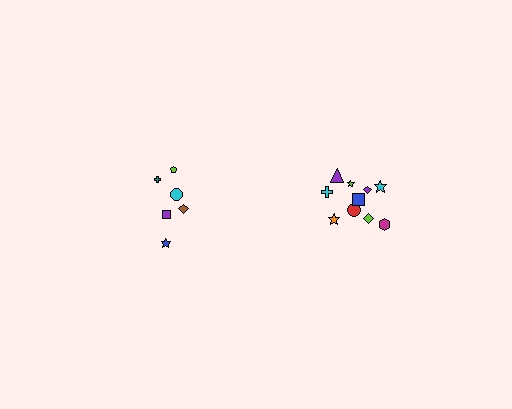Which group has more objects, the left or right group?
The right group.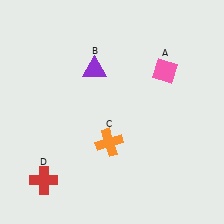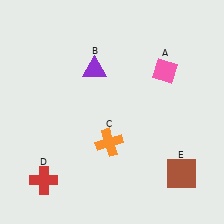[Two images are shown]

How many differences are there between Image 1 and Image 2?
There is 1 difference between the two images.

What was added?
A brown square (E) was added in Image 2.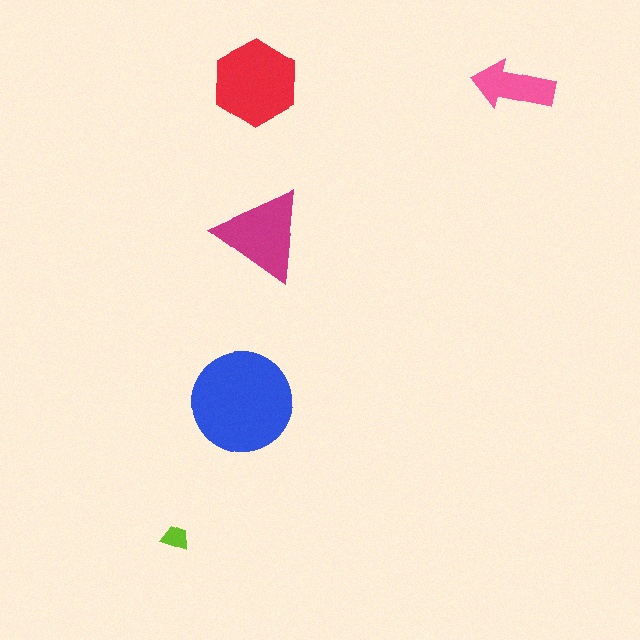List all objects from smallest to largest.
The lime trapezoid, the pink arrow, the magenta triangle, the red hexagon, the blue circle.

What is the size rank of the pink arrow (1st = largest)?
4th.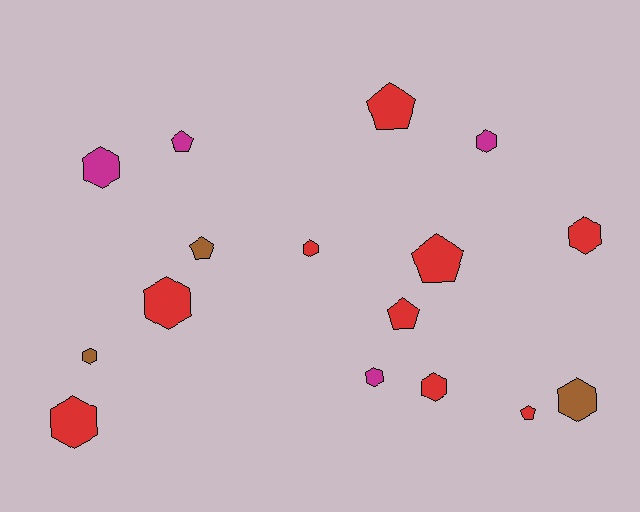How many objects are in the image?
There are 16 objects.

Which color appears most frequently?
Red, with 9 objects.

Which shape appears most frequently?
Hexagon, with 10 objects.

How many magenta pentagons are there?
There is 1 magenta pentagon.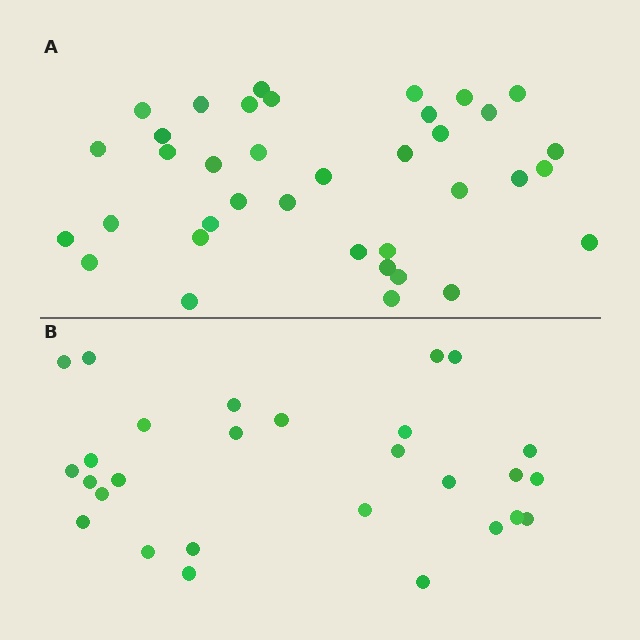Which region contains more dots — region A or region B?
Region A (the top region) has more dots.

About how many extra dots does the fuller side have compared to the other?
Region A has roughly 8 or so more dots than region B.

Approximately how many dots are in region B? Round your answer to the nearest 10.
About 30 dots. (The exact count is 28, which rounds to 30.)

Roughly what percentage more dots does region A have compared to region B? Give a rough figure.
About 30% more.